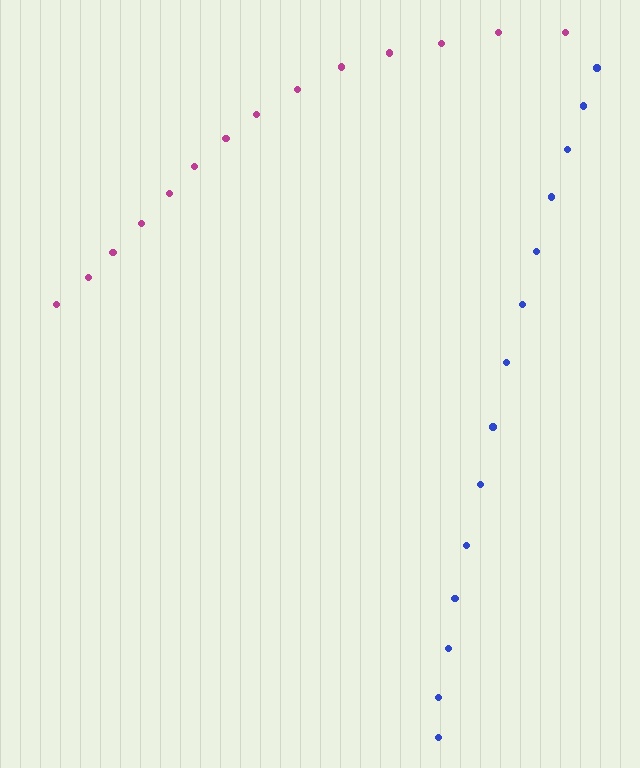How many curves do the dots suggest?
There are 2 distinct paths.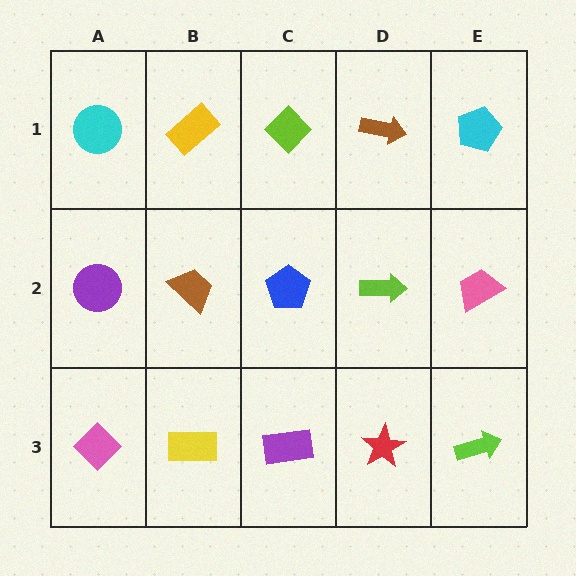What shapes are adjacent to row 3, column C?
A blue pentagon (row 2, column C), a yellow rectangle (row 3, column B), a red star (row 3, column D).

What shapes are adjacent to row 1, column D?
A lime arrow (row 2, column D), a lime diamond (row 1, column C), a cyan pentagon (row 1, column E).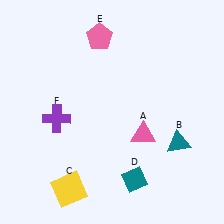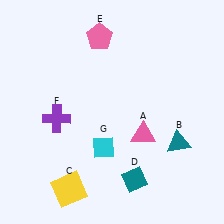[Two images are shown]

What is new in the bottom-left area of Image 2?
A cyan diamond (G) was added in the bottom-left area of Image 2.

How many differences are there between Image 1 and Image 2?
There is 1 difference between the two images.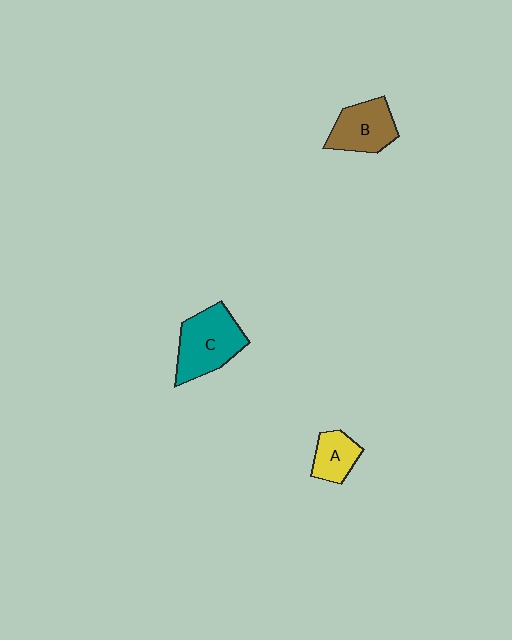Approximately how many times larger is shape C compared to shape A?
Approximately 1.9 times.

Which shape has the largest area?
Shape C (teal).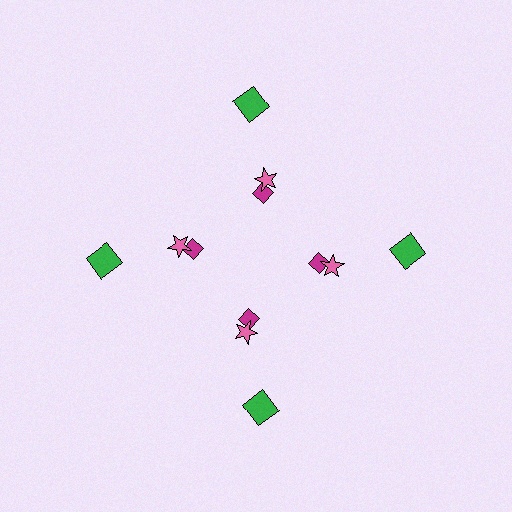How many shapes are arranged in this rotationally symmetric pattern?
There are 12 shapes, arranged in 4 groups of 3.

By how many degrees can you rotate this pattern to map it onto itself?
The pattern maps onto itself every 90 degrees of rotation.